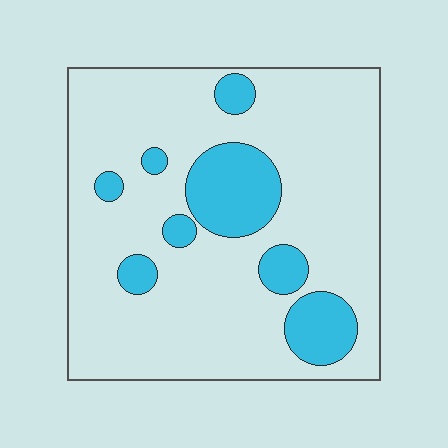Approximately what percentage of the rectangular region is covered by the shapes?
Approximately 20%.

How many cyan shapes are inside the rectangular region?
8.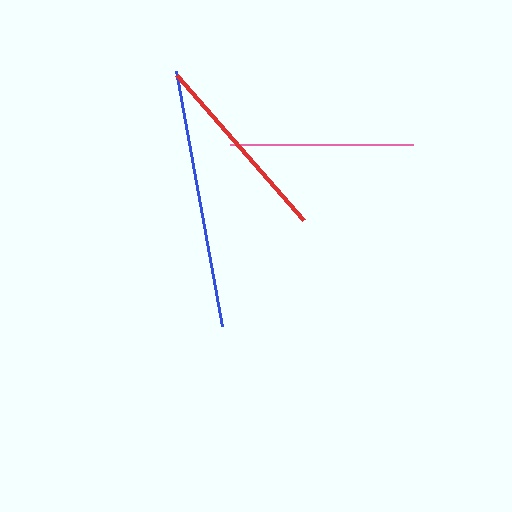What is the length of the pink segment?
The pink segment is approximately 182 pixels long.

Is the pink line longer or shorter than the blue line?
The blue line is longer than the pink line.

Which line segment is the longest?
The blue line is the longest at approximately 259 pixels.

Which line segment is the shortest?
The pink line is the shortest at approximately 182 pixels.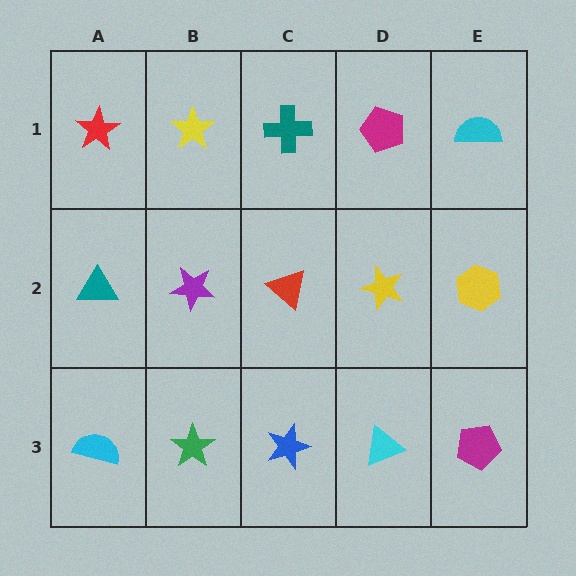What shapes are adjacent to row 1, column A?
A teal triangle (row 2, column A), a yellow star (row 1, column B).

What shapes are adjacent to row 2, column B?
A yellow star (row 1, column B), a green star (row 3, column B), a teal triangle (row 2, column A), a red triangle (row 2, column C).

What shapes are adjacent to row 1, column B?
A purple star (row 2, column B), a red star (row 1, column A), a teal cross (row 1, column C).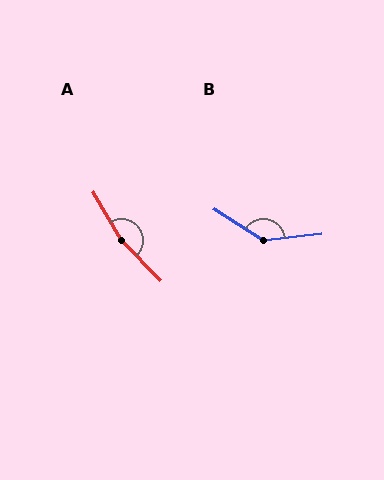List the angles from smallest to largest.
B (142°), A (165°).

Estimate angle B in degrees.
Approximately 142 degrees.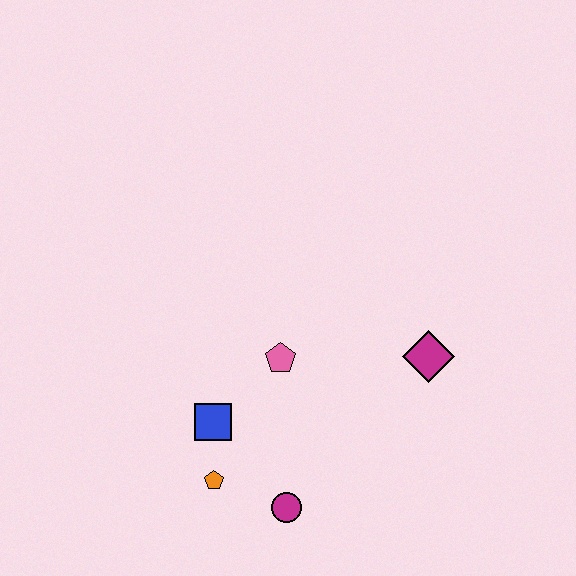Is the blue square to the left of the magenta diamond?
Yes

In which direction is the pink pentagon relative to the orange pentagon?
The pink pentagon is above the orange pentagon.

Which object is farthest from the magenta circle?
The magenta diamond is farthest from the magenta circle.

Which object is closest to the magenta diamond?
The pink pentagon is closest to the magenta diamond.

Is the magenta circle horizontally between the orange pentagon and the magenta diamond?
Yes